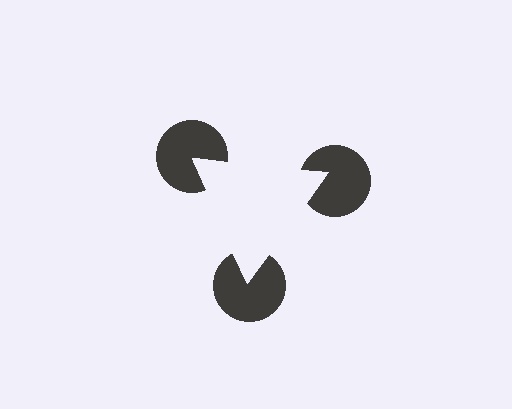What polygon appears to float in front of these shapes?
An illusory triangle — its edges are inferred from the aligned wedge cuts in the pac-man discs, not physically drawn.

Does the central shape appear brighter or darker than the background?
It typically appears slightly brighter than the background, even though no actual brightness change is drawn.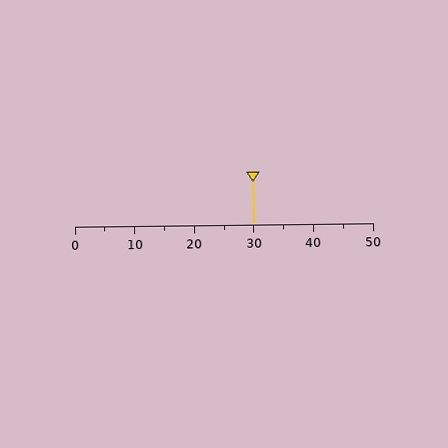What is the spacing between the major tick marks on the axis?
The major ticks are spaced 10 apart.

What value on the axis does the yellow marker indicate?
The marker indicates approximately 30.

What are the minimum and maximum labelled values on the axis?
The axis runs from 0 to 50.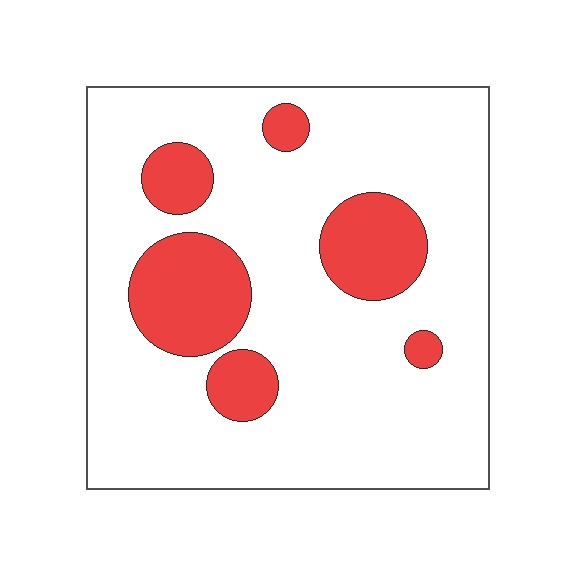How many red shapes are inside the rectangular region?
6.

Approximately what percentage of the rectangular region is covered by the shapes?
Approximately 20%.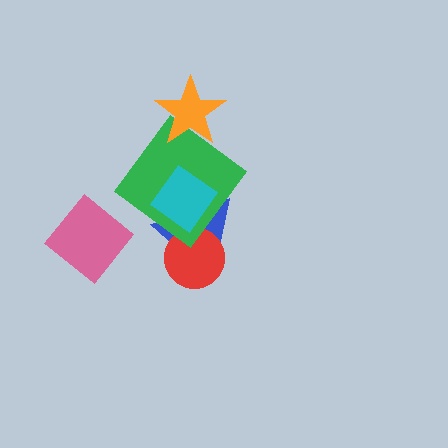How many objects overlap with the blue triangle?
3 objects overlap with the blue triangle.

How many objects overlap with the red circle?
1 object overlaps with the red circle.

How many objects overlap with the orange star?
1 object overlaps with the orange star.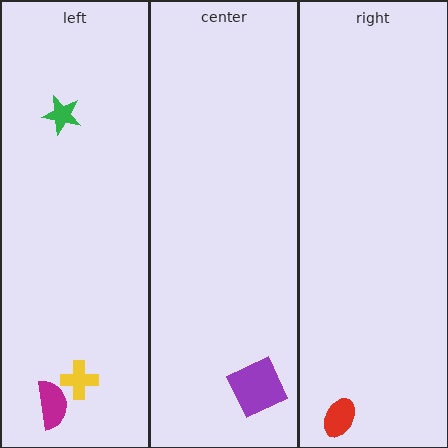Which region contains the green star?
The left region.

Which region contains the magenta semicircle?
The left region.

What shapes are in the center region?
The purple square.